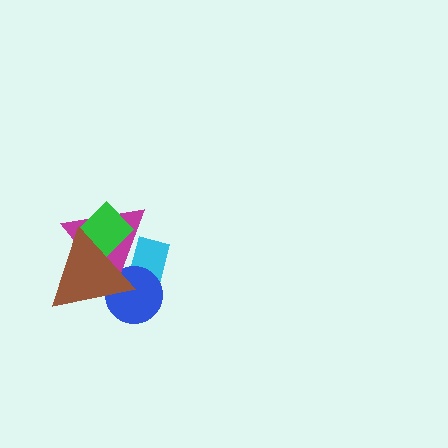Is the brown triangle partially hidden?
No, no other shape covers it.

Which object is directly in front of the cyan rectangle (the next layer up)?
The blue circle is directly in front of the cyan rectangle.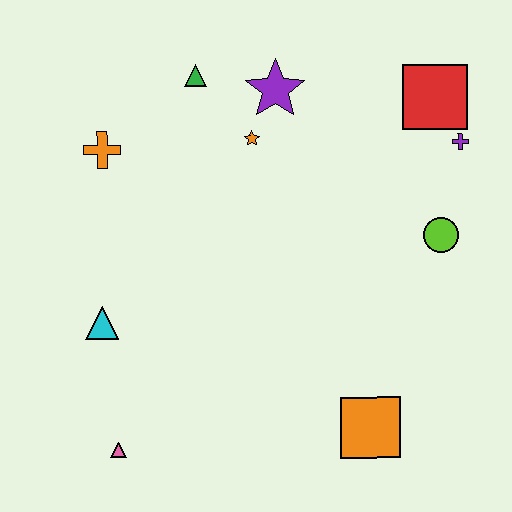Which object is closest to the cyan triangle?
The pink triangle is closest to the cyan triangle.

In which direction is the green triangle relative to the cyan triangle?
The green triangle is above the cyan triangle.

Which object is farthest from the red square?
The pink triangle is farthest from the red square.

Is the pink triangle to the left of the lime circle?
Yes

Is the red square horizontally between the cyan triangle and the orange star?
No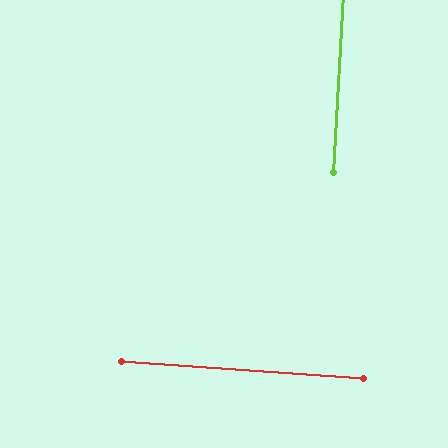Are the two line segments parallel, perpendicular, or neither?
Perpendicular — they meet at approximately 89°.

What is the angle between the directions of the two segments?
Approximately 89 degrees.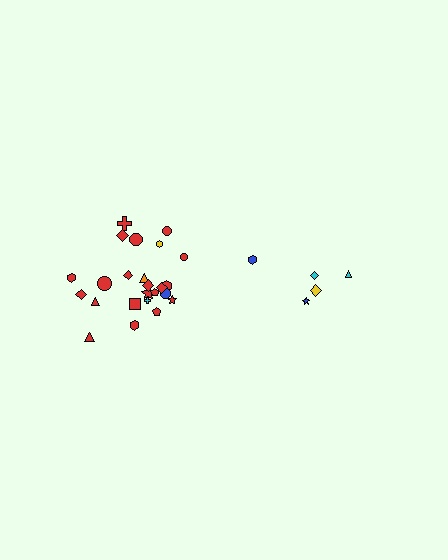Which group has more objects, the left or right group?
The left group.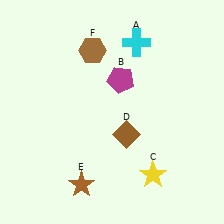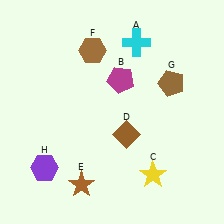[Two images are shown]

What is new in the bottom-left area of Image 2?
A purple hexagon (H) was added in the bottom-left area of Image 2.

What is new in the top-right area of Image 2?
A brown pentagon (G) was added in the top-right area of Image 2.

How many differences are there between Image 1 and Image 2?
There are 2 differences between the two images.